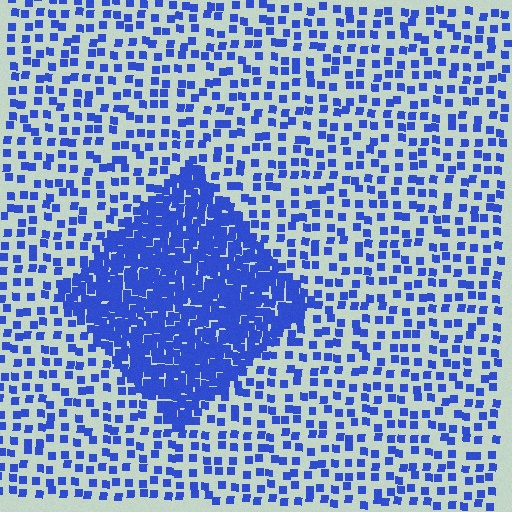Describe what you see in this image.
The image contains small blue elements arranged at two different densities. A diamond-shaped region is visible where the elements are more densely packed than the surrounding area.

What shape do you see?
I see a diamond.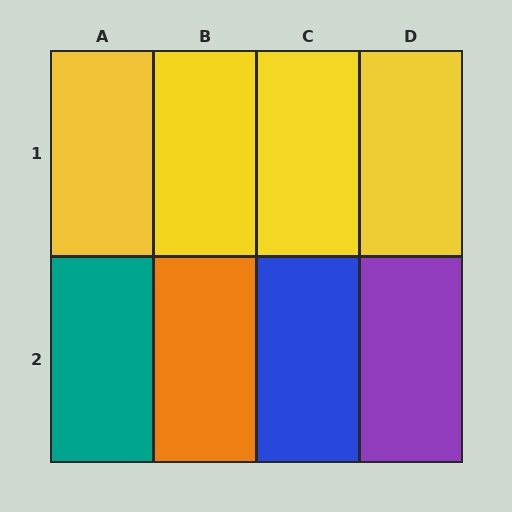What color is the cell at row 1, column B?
Yellow.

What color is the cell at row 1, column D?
Yellow.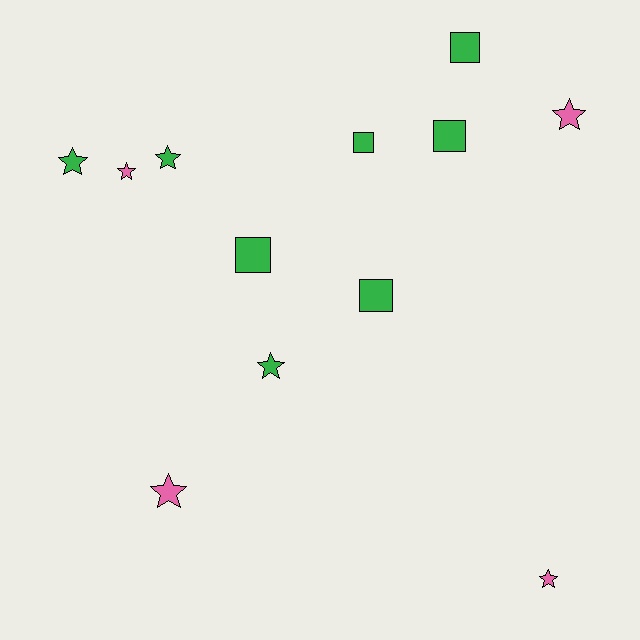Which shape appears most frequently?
Star, with 7 objects.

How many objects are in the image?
There are 12 objects.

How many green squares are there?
There are 5 green squares.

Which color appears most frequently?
Green, with 8 objects.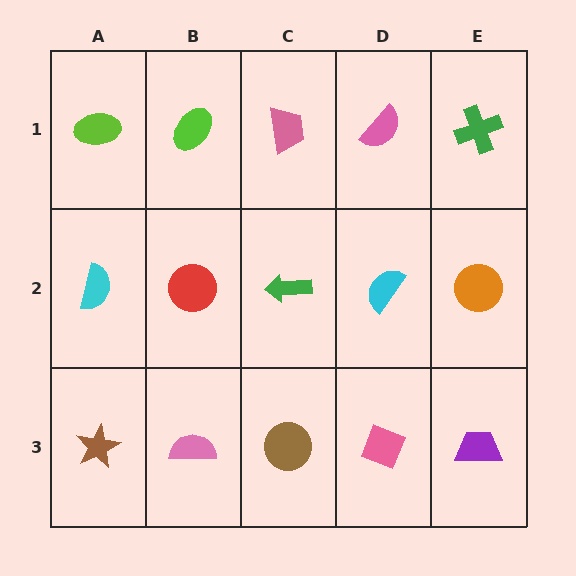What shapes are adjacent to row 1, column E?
An orange circle (row 2, column E), a pink semicircle (row 1, column D).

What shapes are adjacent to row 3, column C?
A green arrow (row 2, column C), a pink semicircle (row 3, column B), a pink diamond (row 3, column D).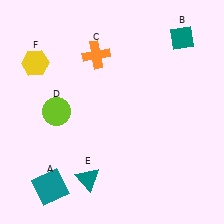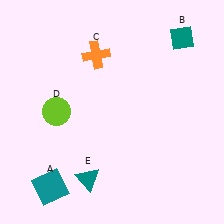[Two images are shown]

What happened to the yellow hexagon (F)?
The yellow hexagon (F) was removed in Image 2. It was in the top-left area of Image 1.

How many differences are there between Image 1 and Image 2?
There is 1 difference between the two images.